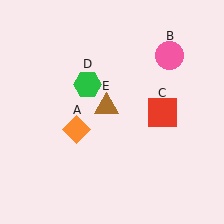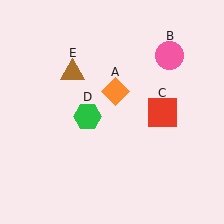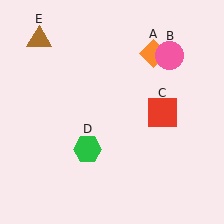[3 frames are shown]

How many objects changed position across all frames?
3 objects changed position: orange diamond (object A), green hexagon (object D), brown triangle (object E).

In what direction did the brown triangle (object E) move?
The brown triangle (object E) moved up and to the left.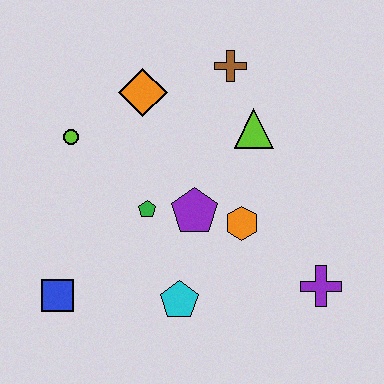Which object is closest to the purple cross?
The orange hexagon is closest to the purple cross.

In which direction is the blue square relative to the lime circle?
The blue square is below the lime circle.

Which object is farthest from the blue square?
The brown cross is farthest from the blue square.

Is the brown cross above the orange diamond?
Yes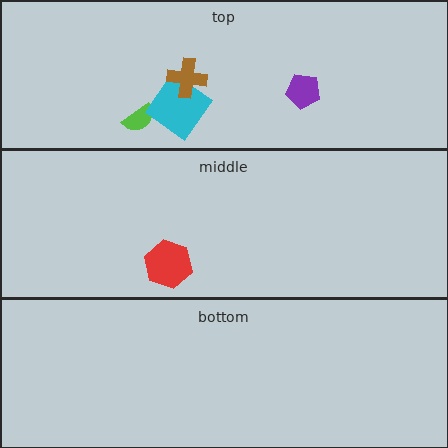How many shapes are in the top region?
4.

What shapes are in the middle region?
The red hexagon.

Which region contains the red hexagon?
The middle region.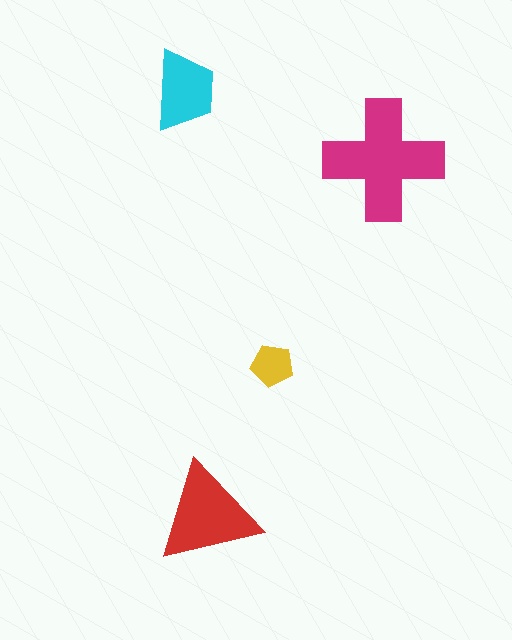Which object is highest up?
The cyan trapezoid is topmost.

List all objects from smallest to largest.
The yellow pentagon, the cyan trapezoid, the red triangle, the magenta cross.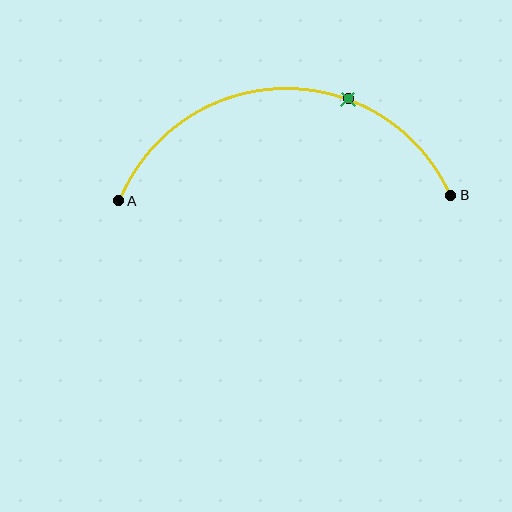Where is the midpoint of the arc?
The arc midpoint is the point on the curve farthest from the straight line joining A and B. It sits above that line.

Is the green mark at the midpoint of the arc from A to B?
No. The green mark lies on the arc but is closer to endpoint B. The arc midpoint would be at the point on the curve equidistant along the arc from both A and B.